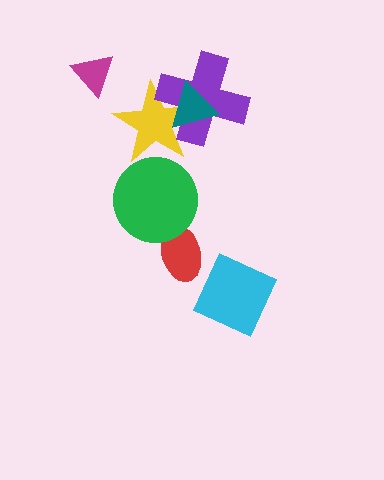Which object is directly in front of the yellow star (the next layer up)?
The purple cross is directly in front of the yellow star.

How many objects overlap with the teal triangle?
2 objects overlap with the teal triangle.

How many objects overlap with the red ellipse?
1 object overlaps with the red ellipse.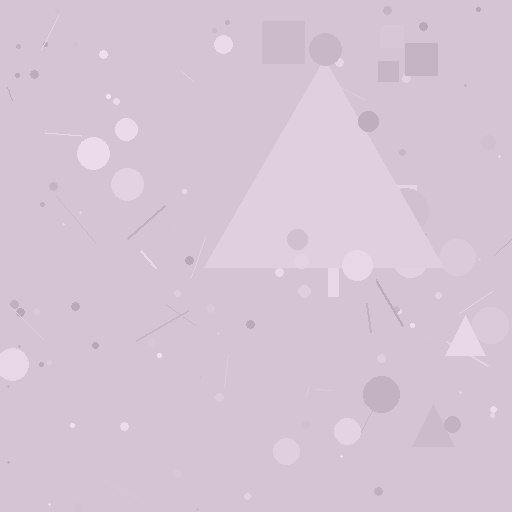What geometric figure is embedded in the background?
A triangle is embedded in the background.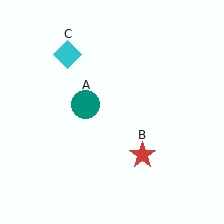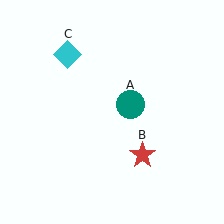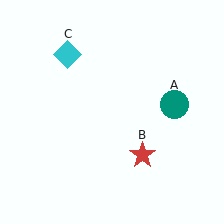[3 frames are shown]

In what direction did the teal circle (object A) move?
The teal circle (object A) moved right.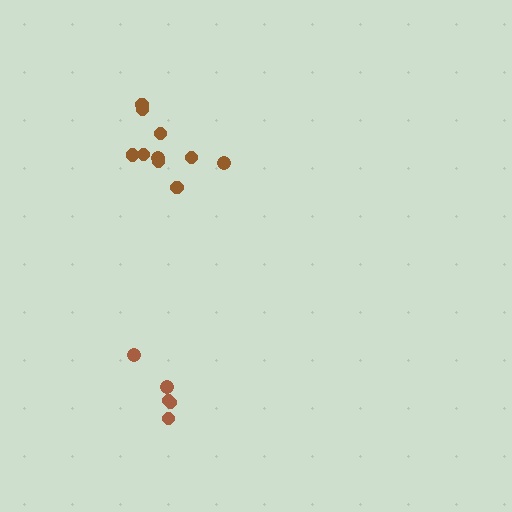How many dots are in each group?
Group 1: 5 dots, Group 2: 10 dots (15 total).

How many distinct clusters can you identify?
There are 2 distinct clusters.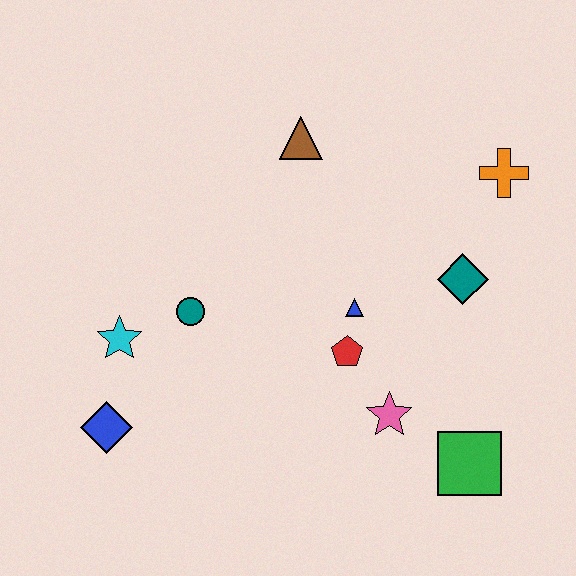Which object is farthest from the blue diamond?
The orange cross is farthest from the blue diamond.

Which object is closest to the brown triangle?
The blue triangle is closest to the brown triangle.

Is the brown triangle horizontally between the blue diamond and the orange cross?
Yes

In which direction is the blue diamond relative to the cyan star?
The blue diamond is below the cyan star.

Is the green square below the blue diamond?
Yes